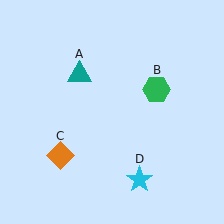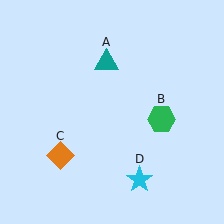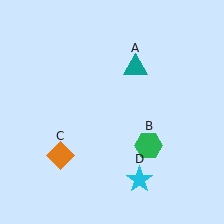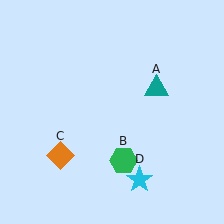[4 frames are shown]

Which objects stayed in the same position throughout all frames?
Orange diamond (object C) and cyan star (object D) remained stationary.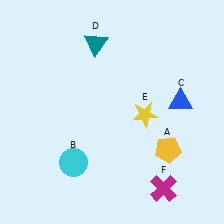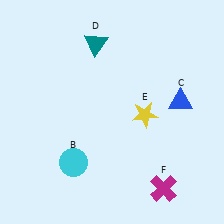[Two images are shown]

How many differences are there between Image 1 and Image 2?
There is 1 difference between the two images.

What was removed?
The yellow pentagon (A) was removed in Image 2.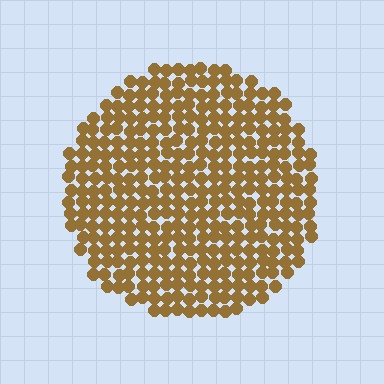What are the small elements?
The small elements are circles.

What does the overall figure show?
The overall figure shows a circle.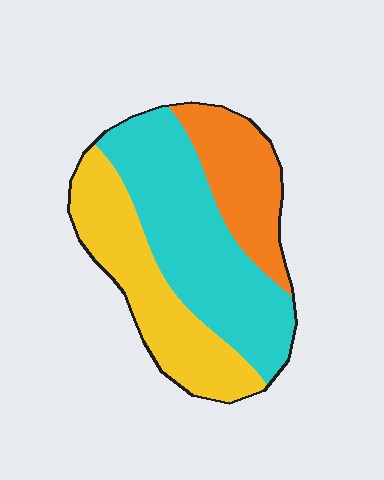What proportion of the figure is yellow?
Yellow covers roughly 35% of the figure.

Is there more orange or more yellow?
Yellow.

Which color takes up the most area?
Cyan, at roughly 45%.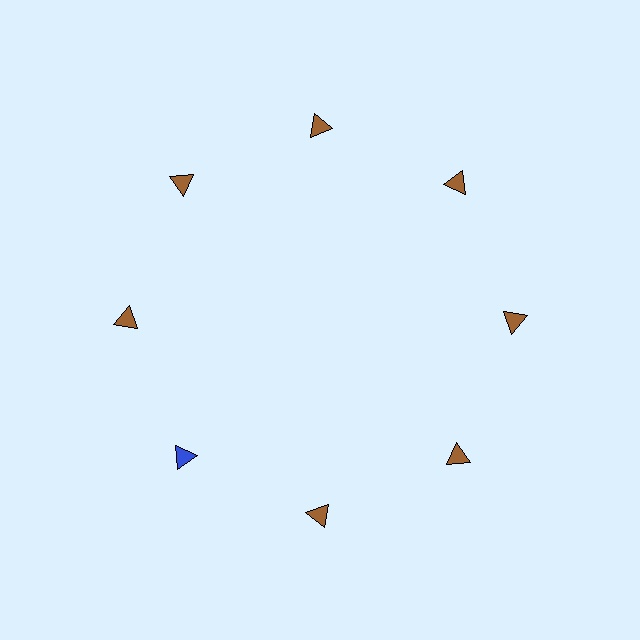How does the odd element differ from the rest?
It has a different color: blue instead of brown.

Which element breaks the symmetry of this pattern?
The blue triangle at roughly the 8 o'clock position breaks the symmetry. All other shapes are brown triangles.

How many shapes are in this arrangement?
There are 8 shapes arranged in a ring pattern.